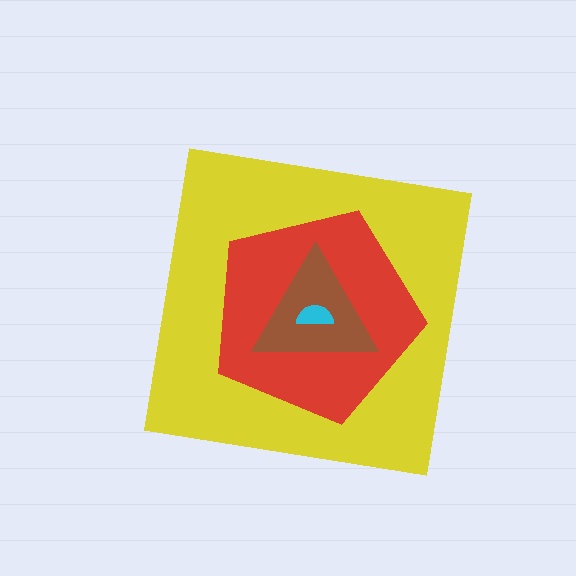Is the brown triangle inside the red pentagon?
Yes.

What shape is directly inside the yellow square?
The red pentagon.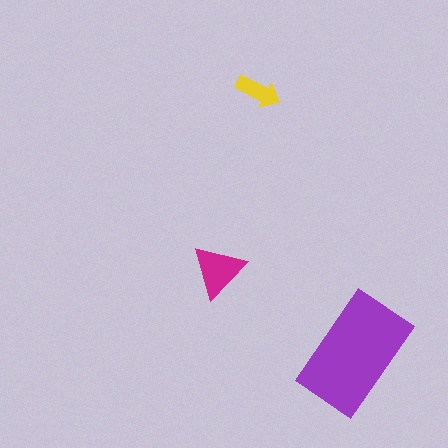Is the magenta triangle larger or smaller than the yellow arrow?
Larger.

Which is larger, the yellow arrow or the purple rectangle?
The purple rectangle.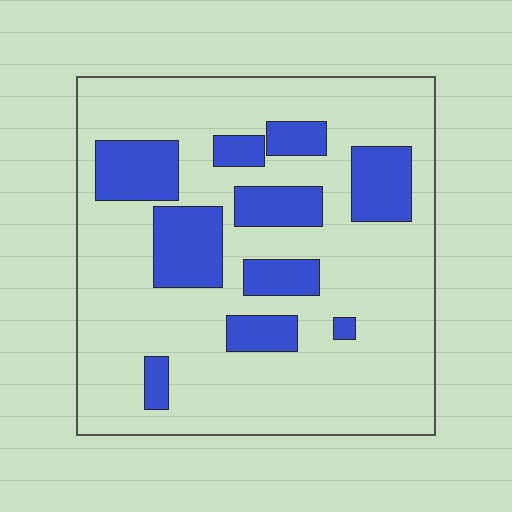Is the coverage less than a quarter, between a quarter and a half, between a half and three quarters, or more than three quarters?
Less than a quarter.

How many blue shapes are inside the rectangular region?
10.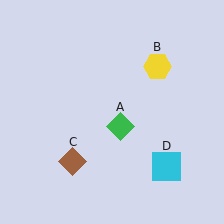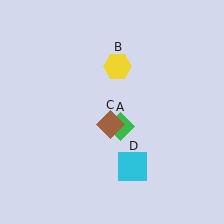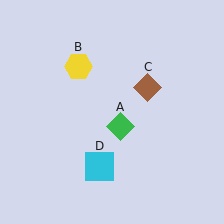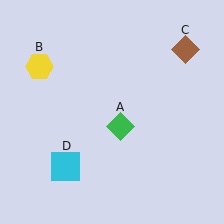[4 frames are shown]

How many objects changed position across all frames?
3 objects changed position: yellow hexagon (object B), brown diamond (object C), cyan square (object D).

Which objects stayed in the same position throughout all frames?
Green diamond (object A) remained stationary.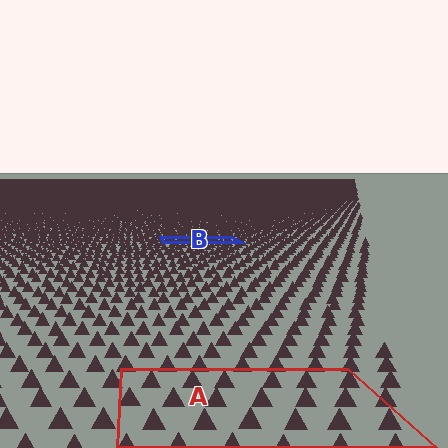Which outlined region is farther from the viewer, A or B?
Region B is farther from the viewer — the texture elements inside it appear smaller and more densely packed.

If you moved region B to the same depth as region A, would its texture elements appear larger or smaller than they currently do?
They would appear larger. At a closer depth, the same texture elements are projected at a bigger on-screen size.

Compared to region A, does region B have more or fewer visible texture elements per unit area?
Region B has more texture elements per unit area — they are packed more densely because it is farther away.